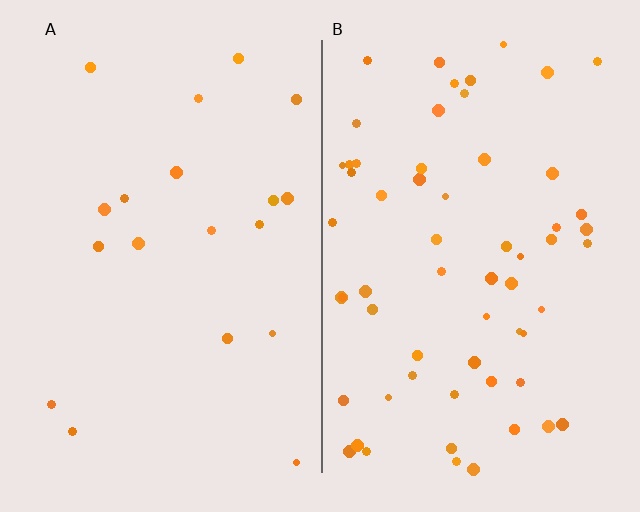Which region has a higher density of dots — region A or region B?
B (the right).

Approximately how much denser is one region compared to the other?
Approximately 3.2× — region B over region A.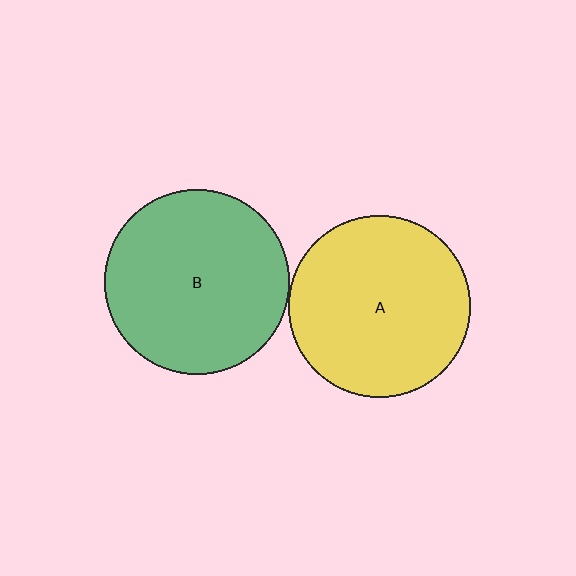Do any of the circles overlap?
No, none of the circles overlap.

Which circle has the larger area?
Circle B (green).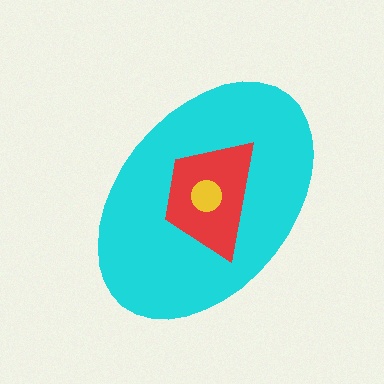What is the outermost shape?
The cyan ellipse.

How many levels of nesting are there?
3.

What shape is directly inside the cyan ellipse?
The red trapezoid.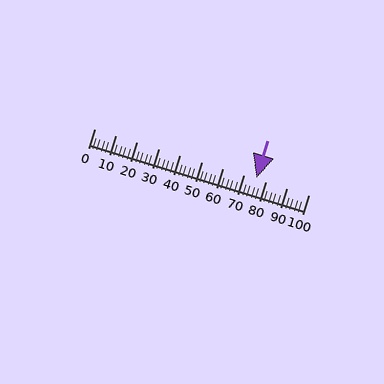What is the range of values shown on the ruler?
The ruler shows values from 0 to 100.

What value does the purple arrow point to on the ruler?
The purple arrow points to approximately 76.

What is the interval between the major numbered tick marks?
The major tick marks are spaced 10 units apart.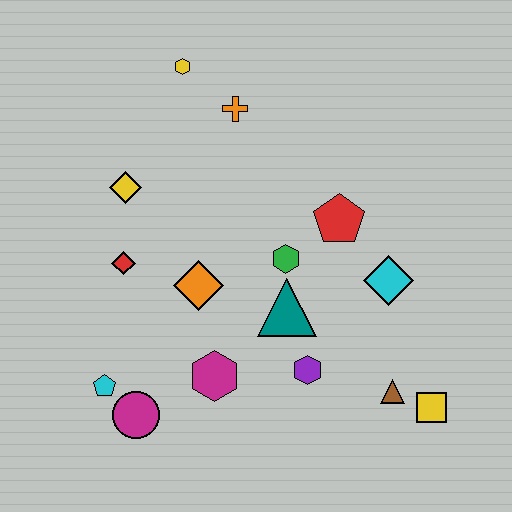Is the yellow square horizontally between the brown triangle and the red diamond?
No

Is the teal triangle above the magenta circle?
Yes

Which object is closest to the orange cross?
The yellow hexagon is closest to the orange cross.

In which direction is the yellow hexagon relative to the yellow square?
The yellow hexagon is above the yellow square.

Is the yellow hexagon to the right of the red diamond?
Yes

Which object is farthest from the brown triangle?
The yellow hexagon is farthest from the brown triangle.